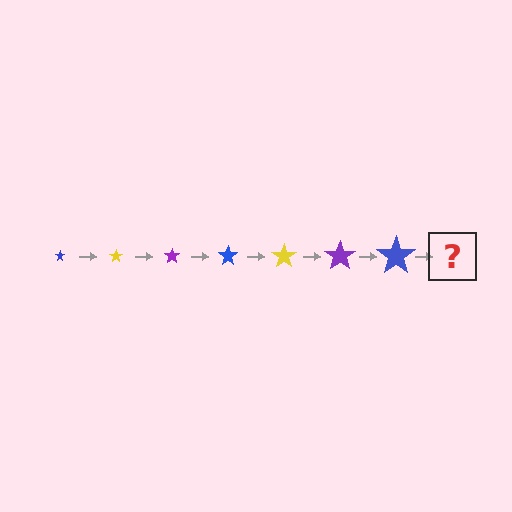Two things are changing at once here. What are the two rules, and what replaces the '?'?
The two rules are that the star grows larger each step and the color cycles through blue, yellow, and purple. The '?' should be a yellow star, larger than the previous one.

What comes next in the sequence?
The next element should be a yellow star, larger than the previous one.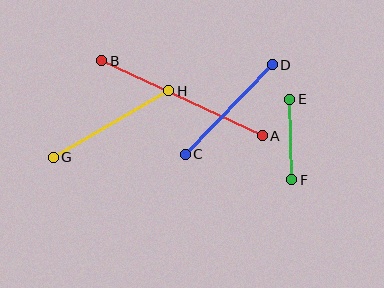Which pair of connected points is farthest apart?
Points A and B are farthest apart.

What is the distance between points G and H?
The distance is approximately 133 pixels.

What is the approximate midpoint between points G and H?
The midpoint is at approximately (111, 124) pixels.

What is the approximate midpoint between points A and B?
The midpoint is at approximately (182, 98) pixels.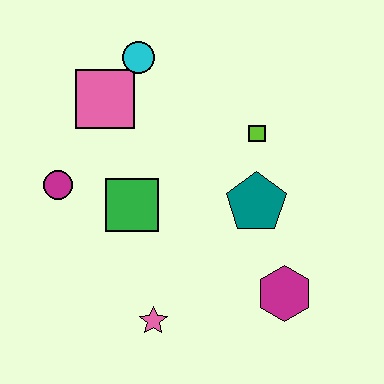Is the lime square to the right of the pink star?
Yes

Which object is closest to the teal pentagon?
The lime square is closest to the teal pentagon.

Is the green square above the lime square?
No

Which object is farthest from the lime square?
The pink star is farthest from the lime square.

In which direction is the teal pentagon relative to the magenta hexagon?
The teal pentagon is above the magenta hexagon.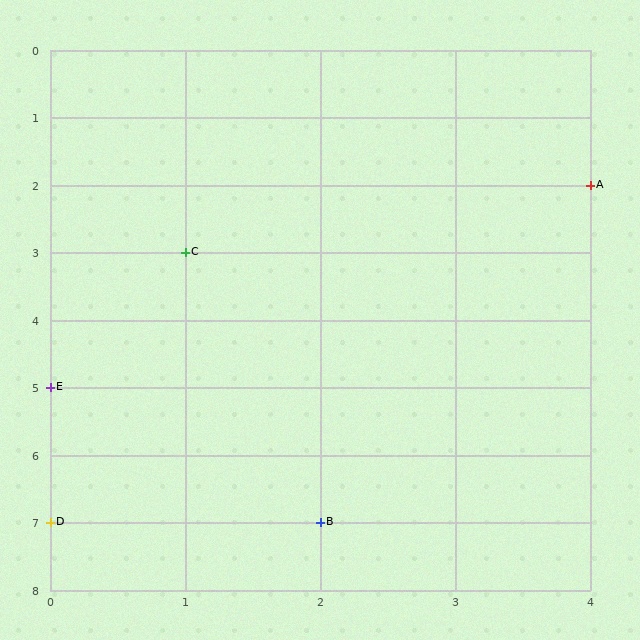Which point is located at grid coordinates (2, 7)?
Point B is at (2, 7).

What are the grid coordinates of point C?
Point C is at grid coordinates (1, 3).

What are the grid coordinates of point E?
Point E is at grid coordinates (0, 5).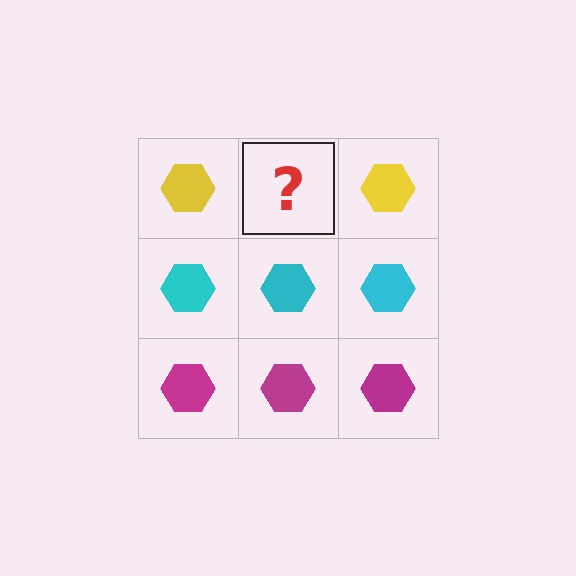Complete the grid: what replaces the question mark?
The question mark should be replaced with a yellow hexagon.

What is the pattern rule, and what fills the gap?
The rule is that each row has a consistent color. The gap should be filled with a yellow hexagon.